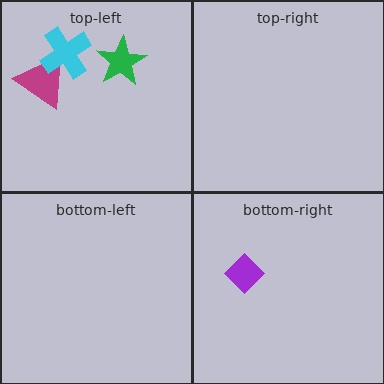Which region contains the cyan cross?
The top-left region.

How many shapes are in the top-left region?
3.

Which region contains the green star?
The top-left region.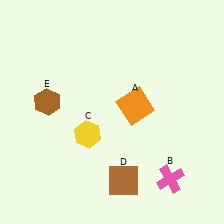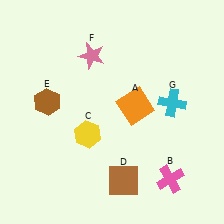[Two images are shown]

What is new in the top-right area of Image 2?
A cyan cross (G) was added in the top-right area of Image 2.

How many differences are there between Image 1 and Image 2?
There are 2 differences between the two images.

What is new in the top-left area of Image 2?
A pink star (F) was added in the top-left area of Image 2.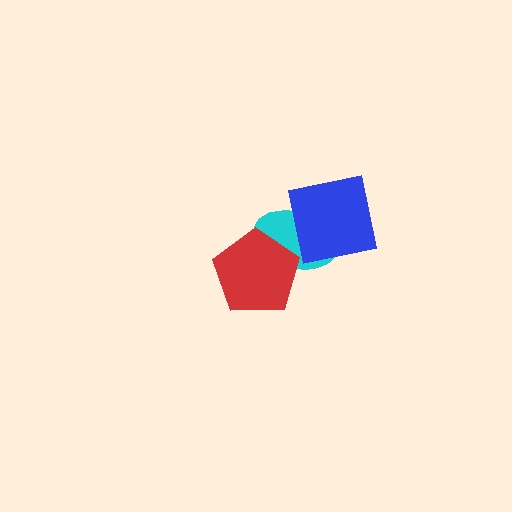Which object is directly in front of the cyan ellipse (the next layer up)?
The blue square is directly in front of the cyan ellipse.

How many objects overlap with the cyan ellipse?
2 objects overlap with the cyan ellipse.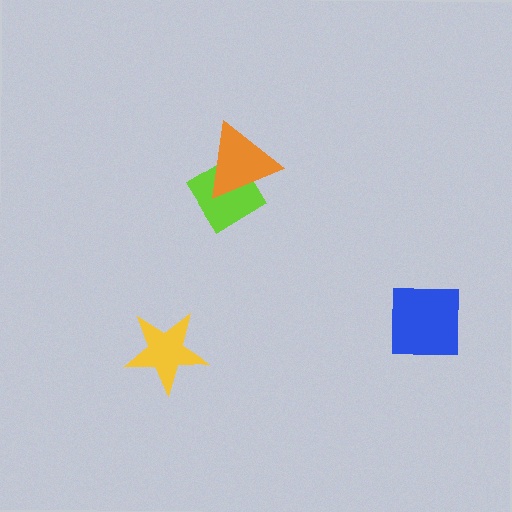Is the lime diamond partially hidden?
Yes, it is partially covered by another shape.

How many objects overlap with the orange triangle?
1 object overlaps with the orange triangle.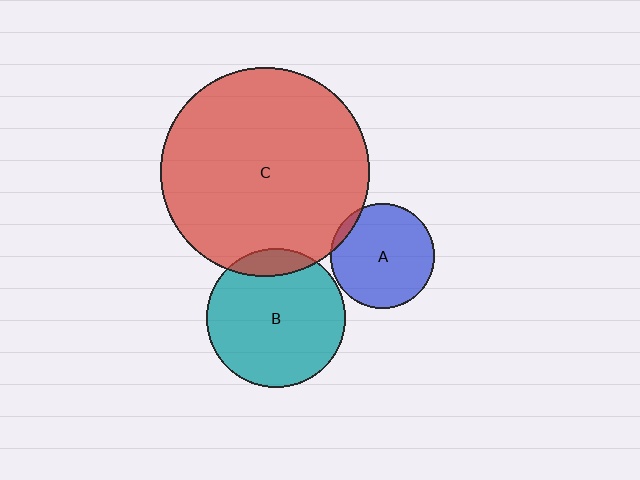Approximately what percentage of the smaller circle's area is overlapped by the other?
Approximately 10%.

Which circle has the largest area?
Circle C (red).